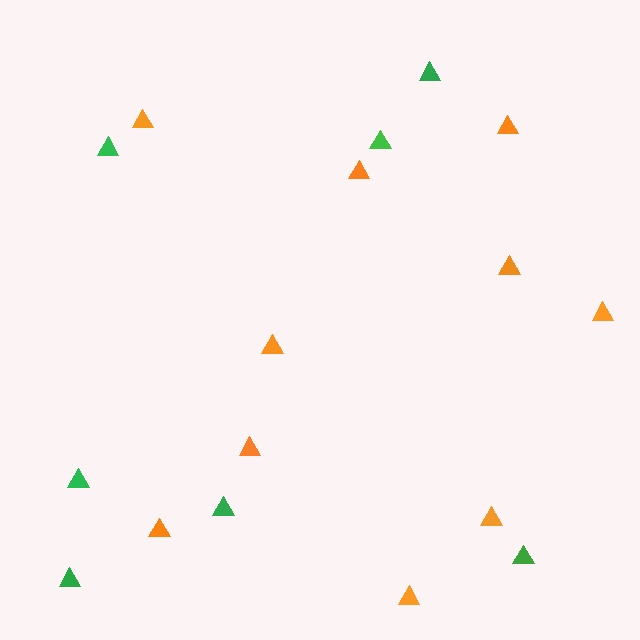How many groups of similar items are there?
There are 2 groups: one group of green triangles (7) and one group of orange triangles (10).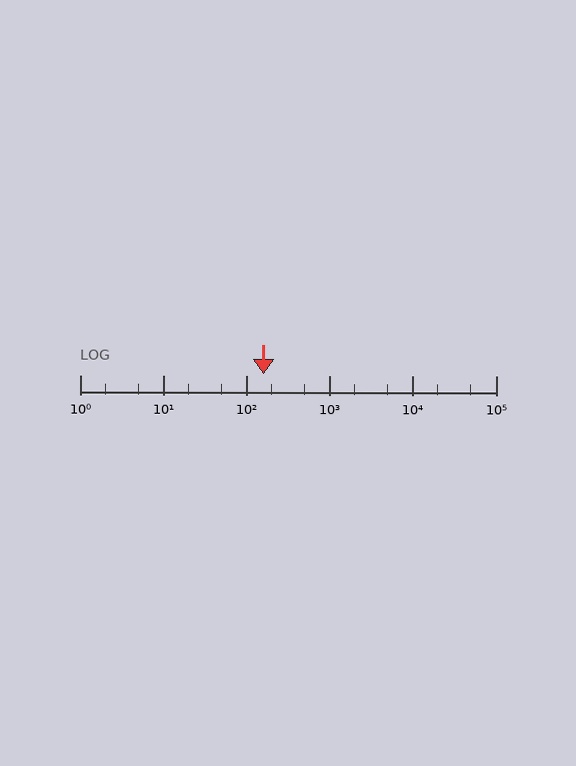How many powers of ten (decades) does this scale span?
The scale spans 5 decades, from 1 to 100000.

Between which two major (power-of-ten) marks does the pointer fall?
The pointer is between 100 and 1000.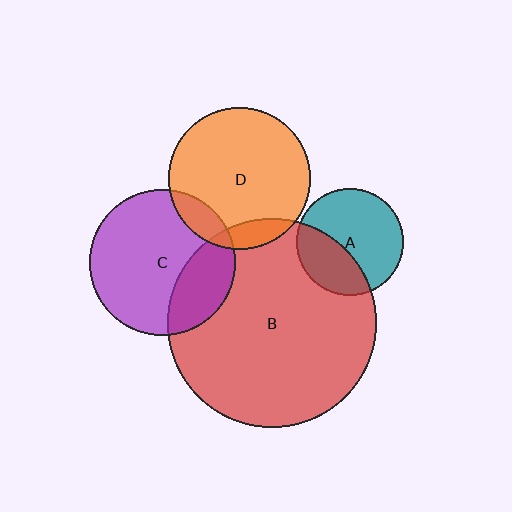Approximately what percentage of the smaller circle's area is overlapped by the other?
Approximately 25%.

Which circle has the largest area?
Circle B (red).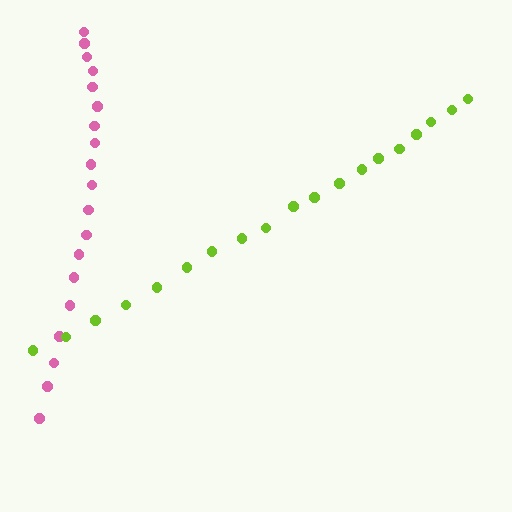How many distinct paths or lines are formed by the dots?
There are 2 distinct paths.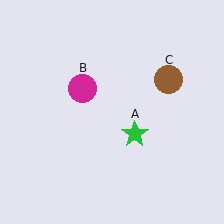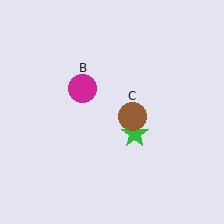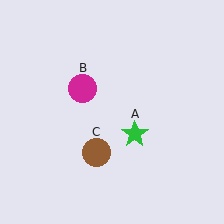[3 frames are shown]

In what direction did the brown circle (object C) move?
The brown circle (object C) moved down and to the left.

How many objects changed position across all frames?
1 object changed position: brown circle (object C).